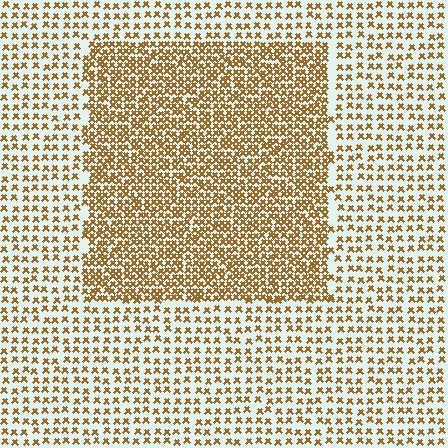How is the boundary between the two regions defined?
The boundary is defined by a change in element density (approximately 2.2x ratio). All elements are the same color, size, and shape.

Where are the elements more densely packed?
The elements are more densely packed inside the rectangle boundary.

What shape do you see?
I see a rectangle.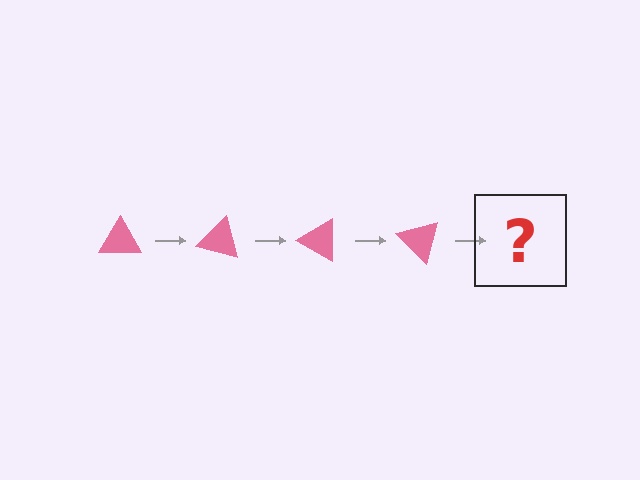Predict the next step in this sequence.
The next step is a pink triangle rotated 60 degrees.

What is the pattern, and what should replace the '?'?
The pattern is that the triangle rotates 15 degrees each step. The '?' should be a pink triangle rotated 60 degrees.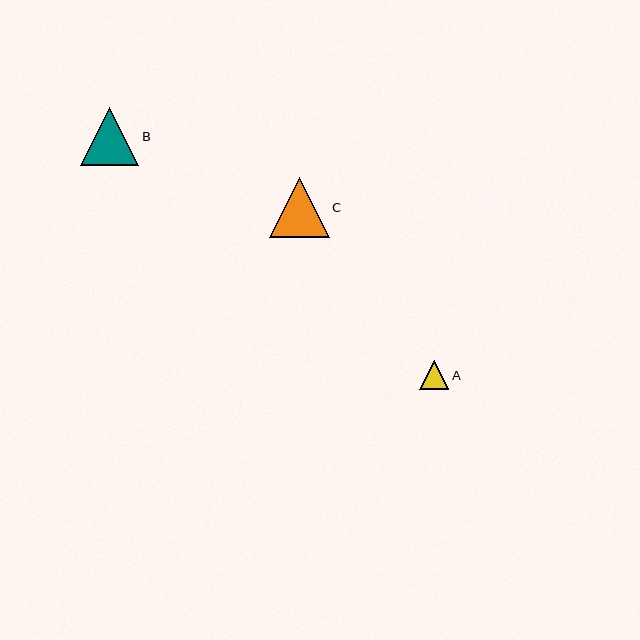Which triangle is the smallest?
Triangle A is the smallest with a size of approximately 29 pixels.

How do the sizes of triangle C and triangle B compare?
Triangle C and triangle B are approximately the same size.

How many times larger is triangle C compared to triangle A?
Triangle C is approximately 2.1 times the size of triangle A.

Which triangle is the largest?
Triangle C is the largest with a size of approximately 60 pixels.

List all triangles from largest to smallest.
From largest to smallest: C, B, A.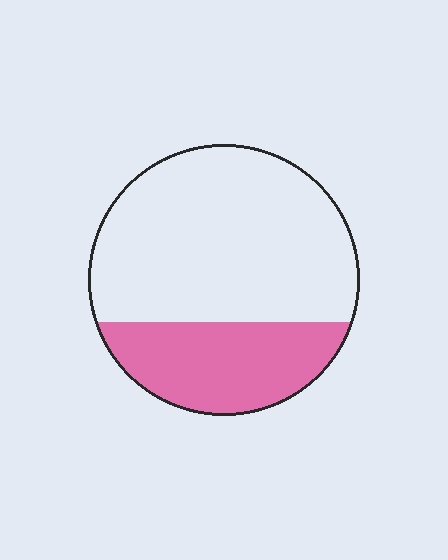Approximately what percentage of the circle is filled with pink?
Approximately 30%.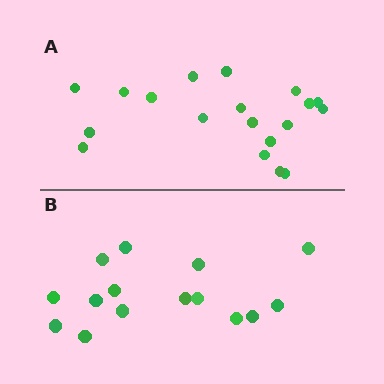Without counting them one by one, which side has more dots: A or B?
Region A (the top region) has more dots.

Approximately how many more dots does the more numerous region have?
Region A has about 4 more dots than region B.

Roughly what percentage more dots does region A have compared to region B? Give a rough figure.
About 25% more.